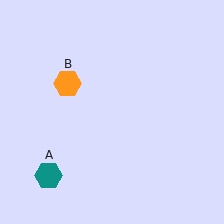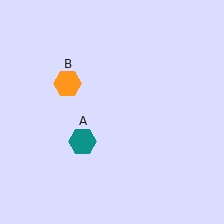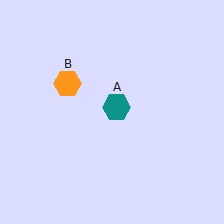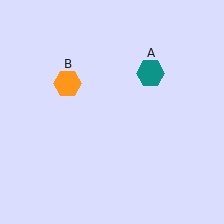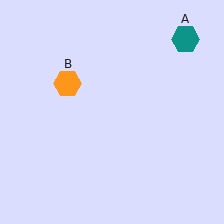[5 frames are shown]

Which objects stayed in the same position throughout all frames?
Orange hexagon (object B) remained stationary.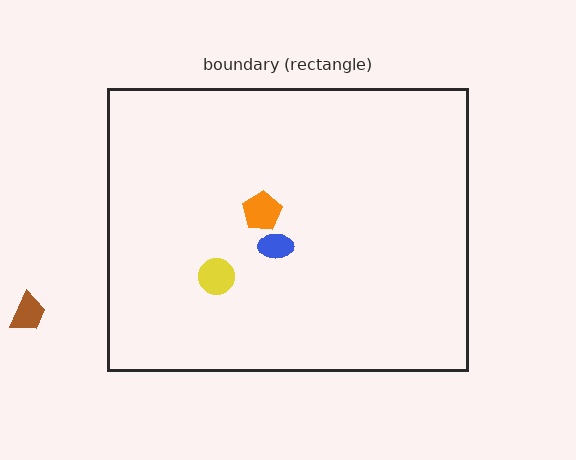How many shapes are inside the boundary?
3 inside, 1 outside.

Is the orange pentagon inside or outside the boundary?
Inside.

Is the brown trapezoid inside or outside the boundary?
Outside.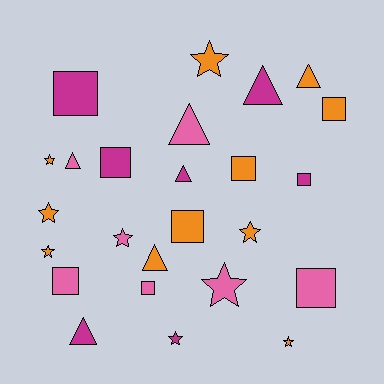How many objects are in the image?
There are 25 objects.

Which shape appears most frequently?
Square, with 9 objects.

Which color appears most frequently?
Orange, with 11 objects.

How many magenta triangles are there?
There are 3 magenta triangles.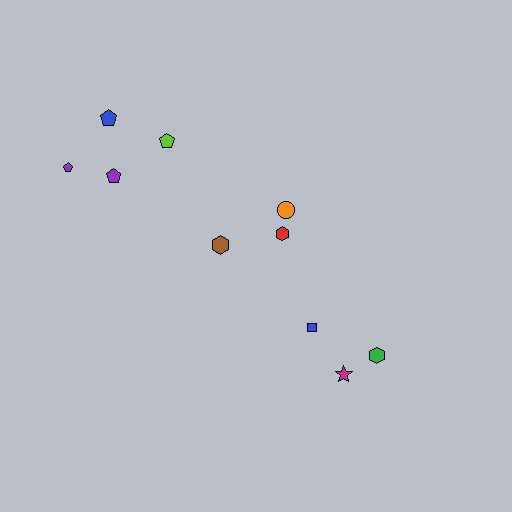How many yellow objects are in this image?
There are no yellow objects.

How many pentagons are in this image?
There are 4 pentagons.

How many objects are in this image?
There are 10 objects.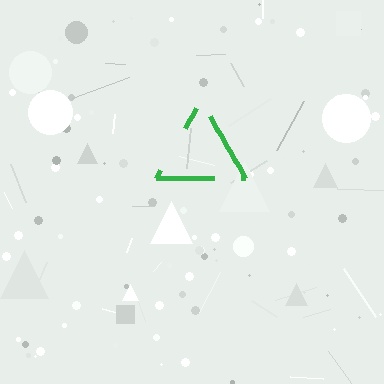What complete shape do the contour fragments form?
The contour fragments form a triangle.